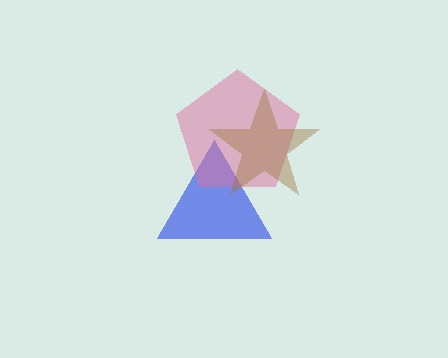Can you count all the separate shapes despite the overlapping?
Yes, there are 3 separate shapes.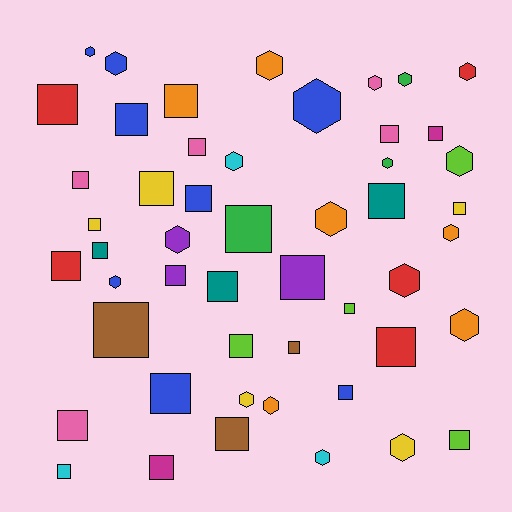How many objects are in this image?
There are 50 objects.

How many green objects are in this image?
There are 3 green objects.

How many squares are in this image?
There are 30 squares.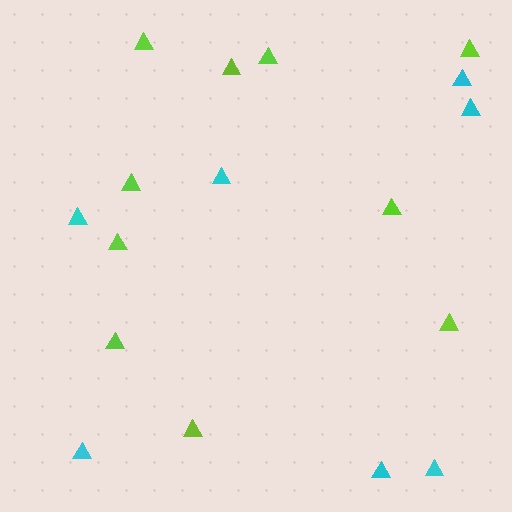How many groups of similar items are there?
There are 2 groups: one group of lime triangles (10) and one group of cyan triangles (7).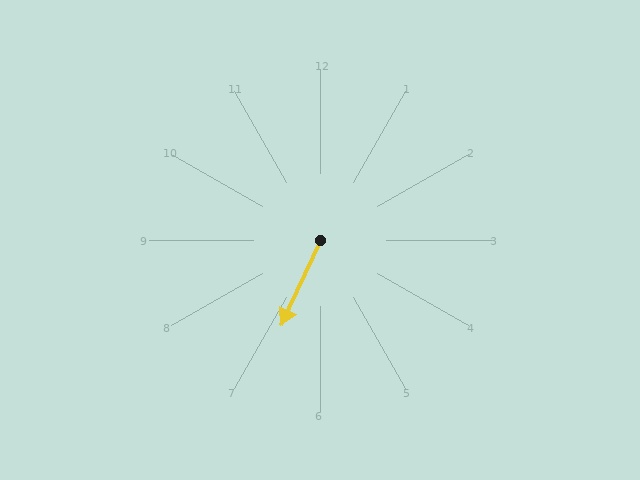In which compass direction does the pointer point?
Southwest.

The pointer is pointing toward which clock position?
Roughly 7 o'clock.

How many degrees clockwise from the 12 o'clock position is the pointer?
Approximately 204 degrees.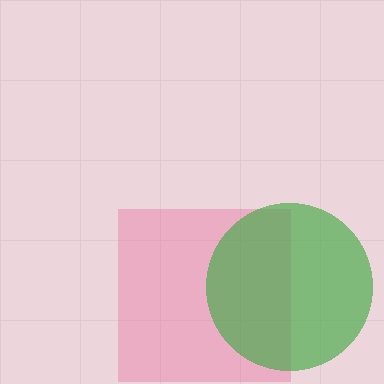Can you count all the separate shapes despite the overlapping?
Yes, there are 2 separate shapes.